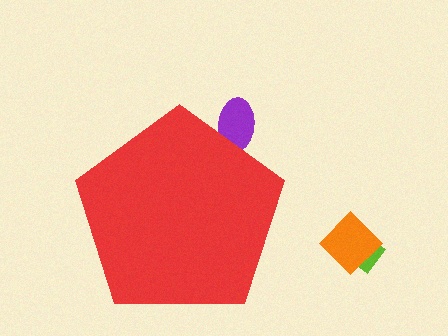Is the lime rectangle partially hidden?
No, the lime rectangle is fully visible.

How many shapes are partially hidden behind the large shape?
1 shape is partially hidden.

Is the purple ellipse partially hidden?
Yes, the purple ellipse is partially hidden behind the red pentagon.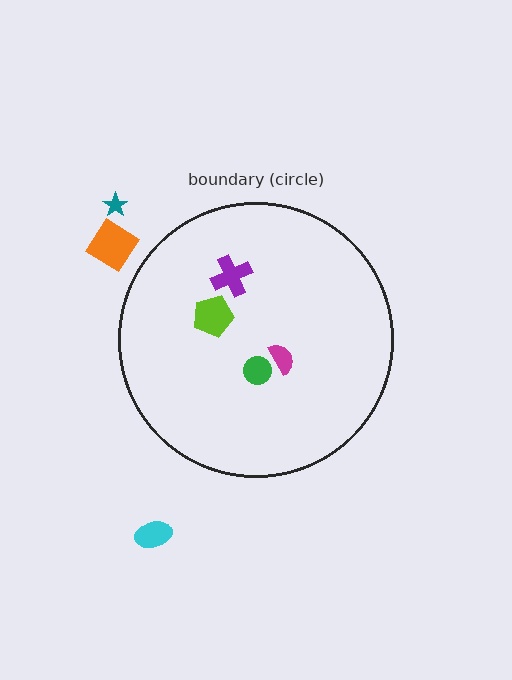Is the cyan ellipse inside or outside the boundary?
Outside.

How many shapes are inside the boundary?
4 inside, 3 outside.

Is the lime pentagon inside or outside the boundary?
Inside.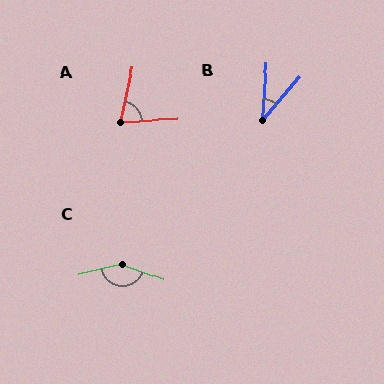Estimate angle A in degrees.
Approximately 75 degrees.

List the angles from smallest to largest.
B (37°), A (75°), C (146°).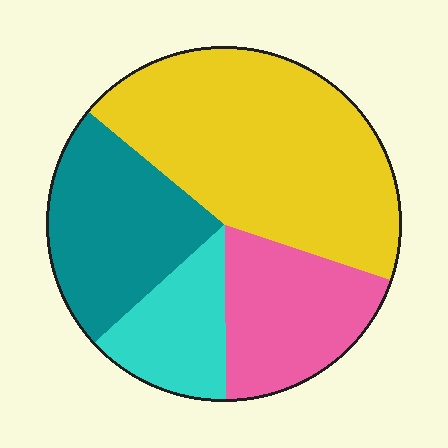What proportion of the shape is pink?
Pink covers about 20% of the shape.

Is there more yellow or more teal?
Yellow.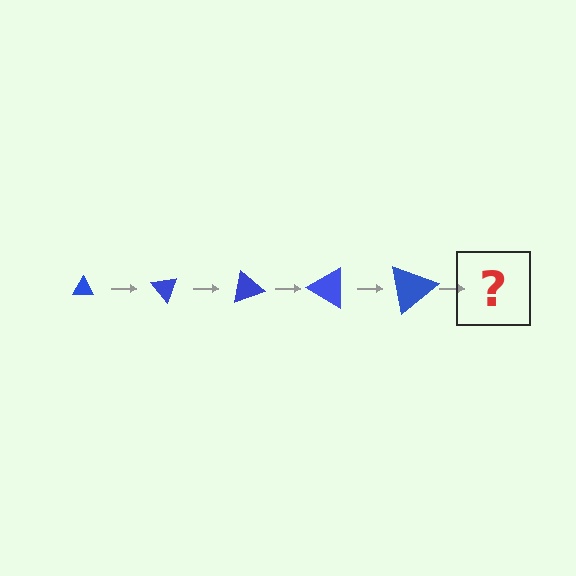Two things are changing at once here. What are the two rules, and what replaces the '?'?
The two rules are that the triangle grows larger each step and it rotates 50 degrees each step. The '?' should be a triangle, larger than the previous one and rotated 250 degrees from the start.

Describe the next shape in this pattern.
It should be a triangle, larger than the previous one and rotated 250 degrees from the start.